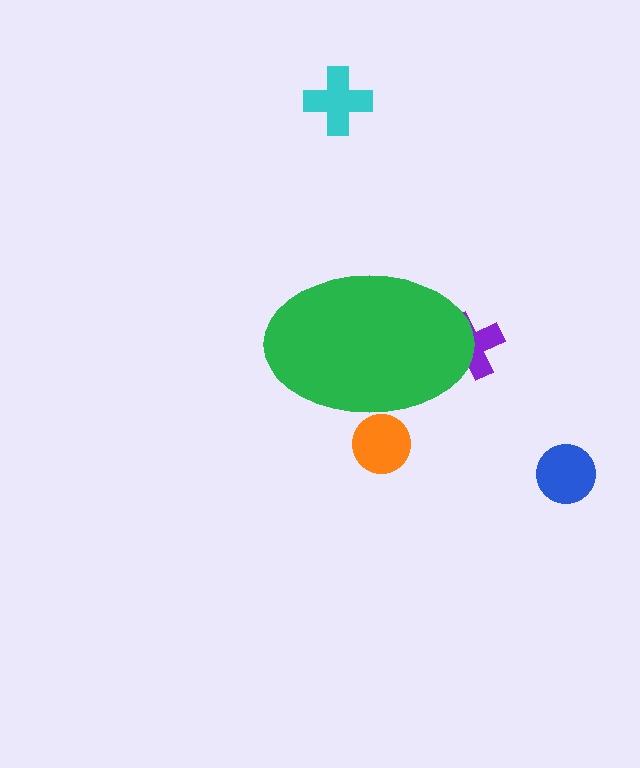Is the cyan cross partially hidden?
No, the cyan cross is fully visible.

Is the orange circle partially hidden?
Yes, the orange circle is partially hidden behind the green ellipse.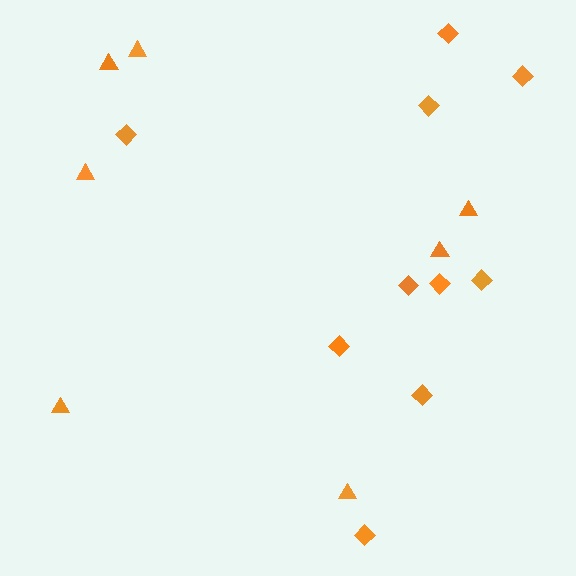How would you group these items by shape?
There are 2 groups: one group of diamonds (10) and one group of triangles (7).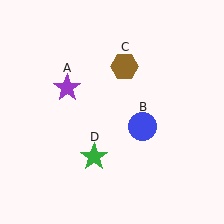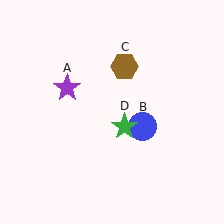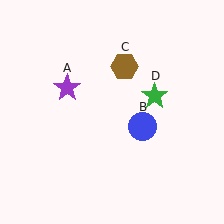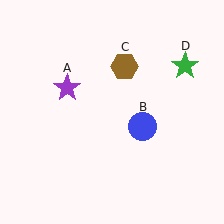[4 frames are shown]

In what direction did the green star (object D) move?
The green star (object D) moved up and to the right.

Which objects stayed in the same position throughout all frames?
Purple star (object A) and blue circle (object B) and brown hexagon (object C) remained stationary.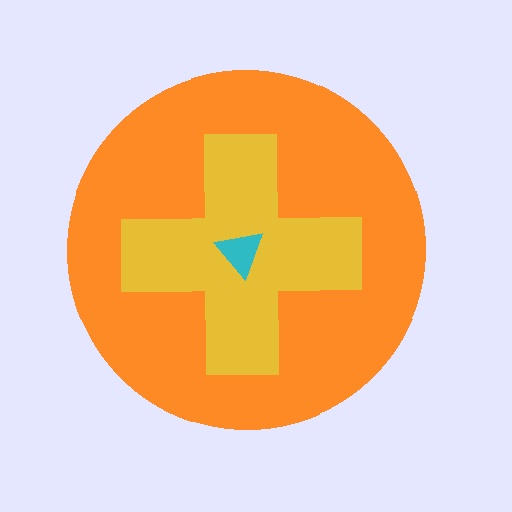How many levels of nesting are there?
3.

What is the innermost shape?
The cyan triangle.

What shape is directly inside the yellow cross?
The cyan triangle.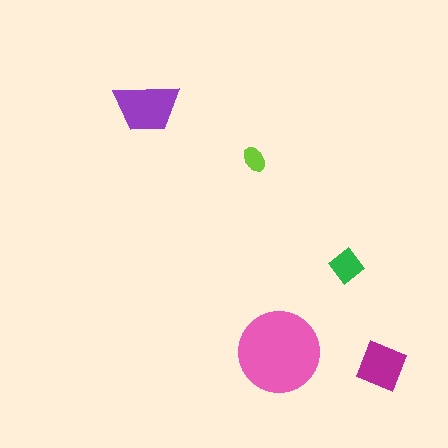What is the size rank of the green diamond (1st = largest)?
4th.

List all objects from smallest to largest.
The lime ellipse, the green diamond, the magenta diamond, the purple trapezoid, the pink circle.